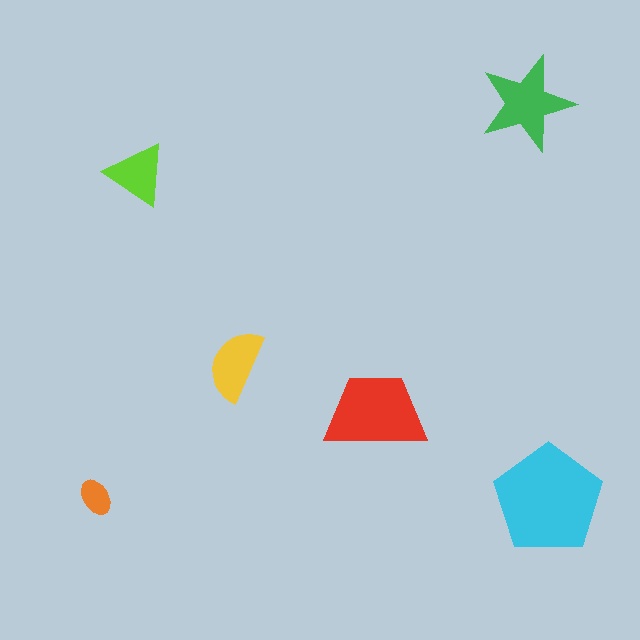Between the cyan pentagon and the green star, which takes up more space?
The cyan pentagon.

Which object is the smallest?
The orange ellipse.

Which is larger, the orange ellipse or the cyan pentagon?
The cyan pentagon.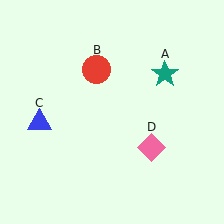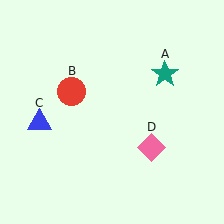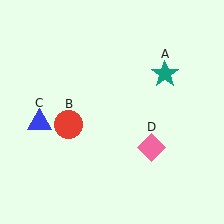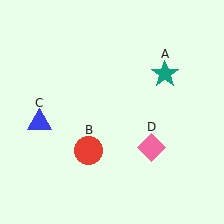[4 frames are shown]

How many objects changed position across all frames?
1 object changed position: red circle (object B).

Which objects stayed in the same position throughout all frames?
Teal star (object A) and blue triangle (object C) and pink diamond (object D) remained stationary.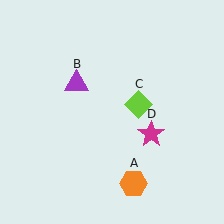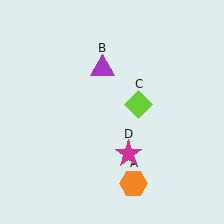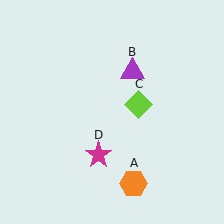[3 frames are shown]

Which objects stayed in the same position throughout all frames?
Orange hexagon (object A) and lime diamond (object C) remained stationary.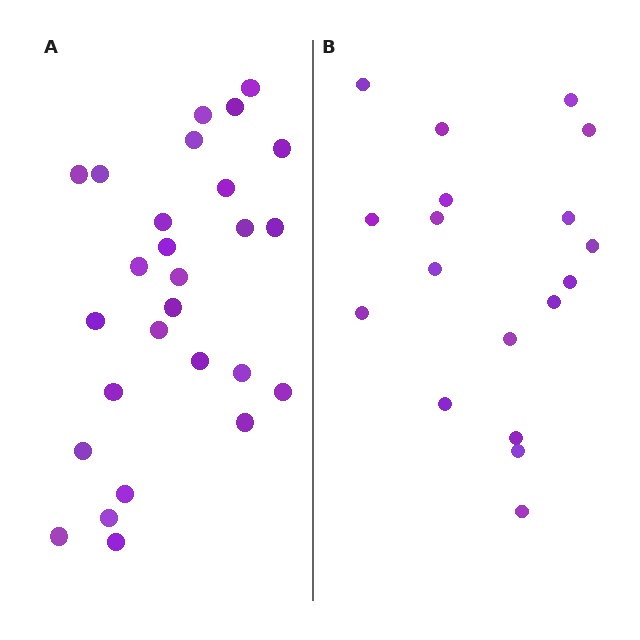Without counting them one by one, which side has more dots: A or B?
Region A (the left region) has more dots.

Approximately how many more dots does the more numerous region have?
Region A has roughly 8 or so more dots than region B.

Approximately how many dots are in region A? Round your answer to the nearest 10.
About 30 dots. (The exact count is 27, which rounds to 30.)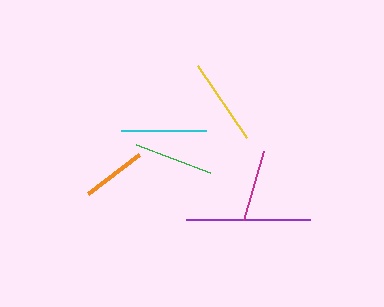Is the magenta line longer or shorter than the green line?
The green line is longer than the magenta line.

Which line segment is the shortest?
The orange line is the shortest at approximately 64 pixels.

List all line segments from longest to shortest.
From longest to shortest: purple, yellow, cyan, green, magenta, orange.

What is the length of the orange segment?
The orange segment is approximately 64 pixels long.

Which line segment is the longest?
The purple line is the longest at approximately 124 pixels.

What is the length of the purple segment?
The purple segment is approximately 124 pixels long.